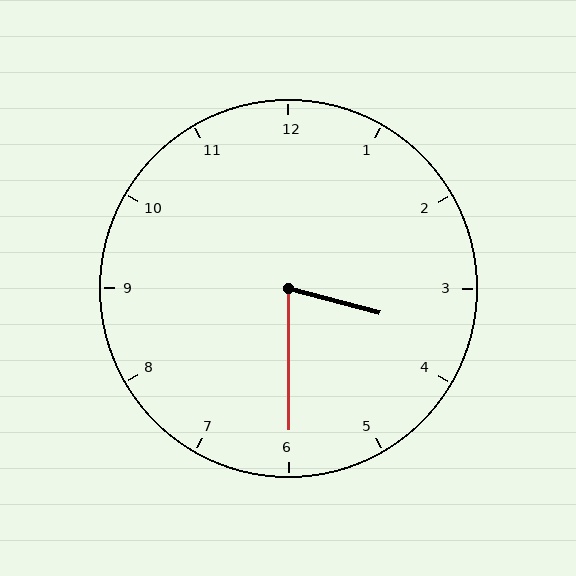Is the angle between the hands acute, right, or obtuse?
It is acute.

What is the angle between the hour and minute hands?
Approximately 75 degrees.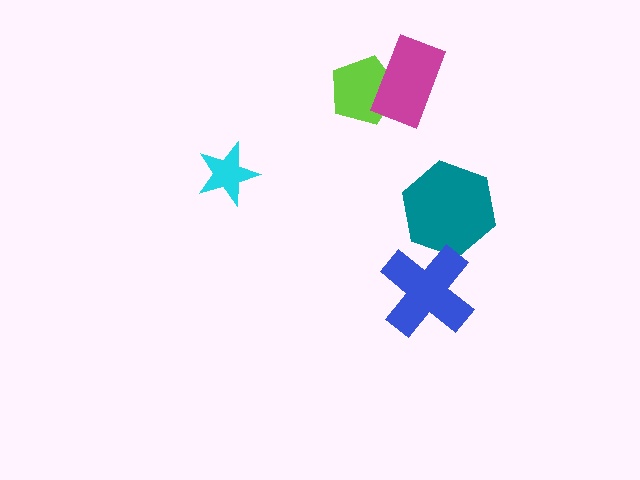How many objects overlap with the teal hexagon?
1 object overlaps with the teal hexagon.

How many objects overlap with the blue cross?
1 object overlaps with the blue cross.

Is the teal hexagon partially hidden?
Yes, it is partially covered by another shape.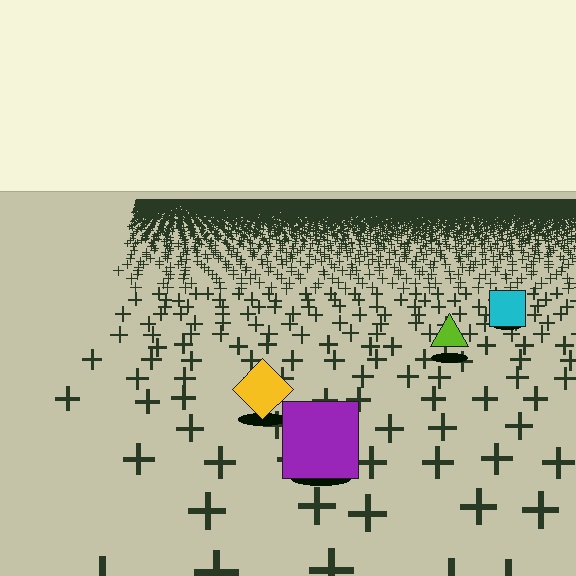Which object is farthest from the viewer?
The cyan square is farthest from the viewer. It appears smaller and the ground texture around it is denser.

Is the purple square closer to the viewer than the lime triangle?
Yes. The purple square is closer — you can tell from the texture gradient: the ground texture is coarser near it.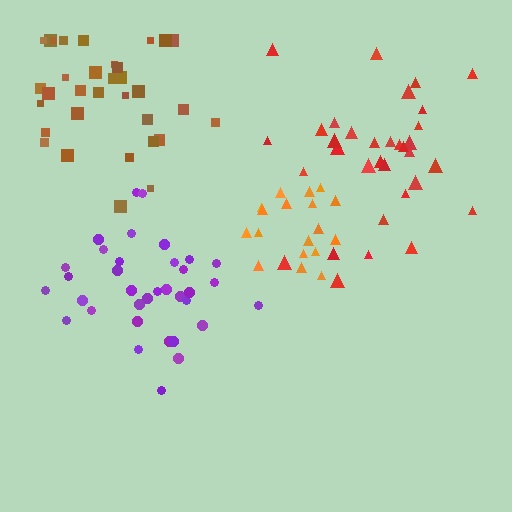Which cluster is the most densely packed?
Orange.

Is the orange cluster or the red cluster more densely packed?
Orange.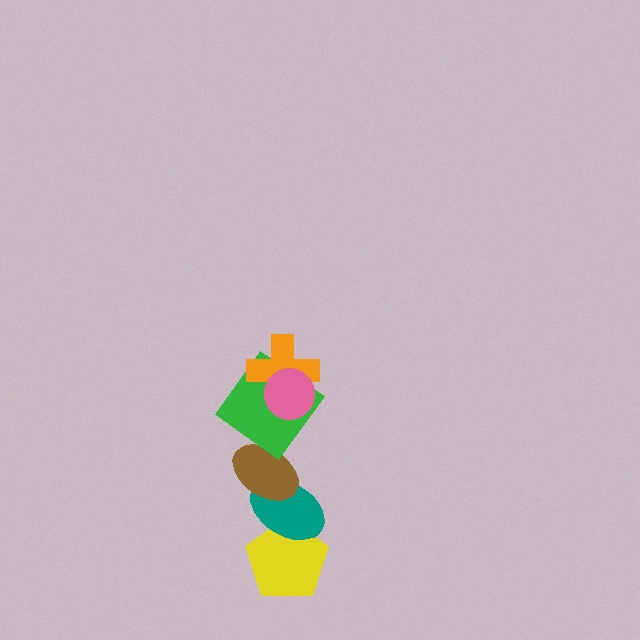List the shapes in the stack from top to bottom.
From top to bottom: the pink circle, the orange cross, the green diamond, the brown ellipse, the teal ellipse, the yellow pentagon.